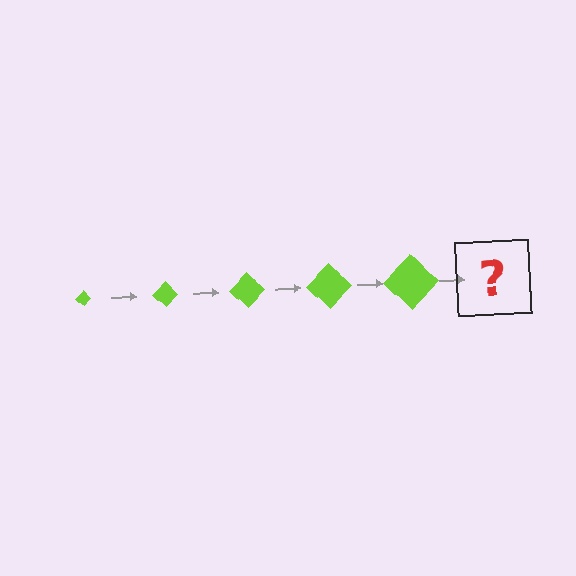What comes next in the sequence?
The next element should be a lime diamond, larger than the previous one.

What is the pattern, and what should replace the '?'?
The pattern is that the diamond gets progressively larger each step. The '?' should be a lime diamond, larger than the previous one.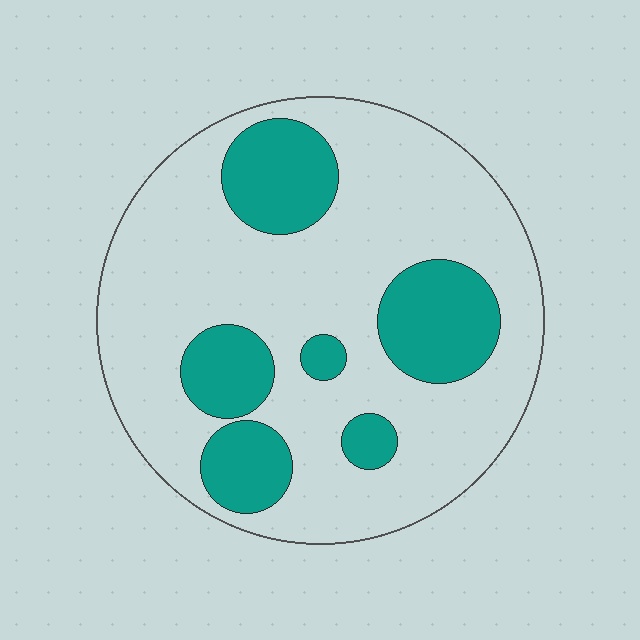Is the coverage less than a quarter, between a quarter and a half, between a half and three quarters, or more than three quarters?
Between a quarter and a half.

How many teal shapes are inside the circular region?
6.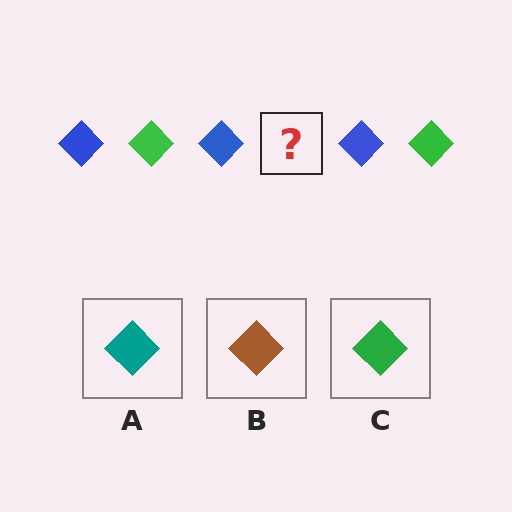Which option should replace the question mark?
Option C.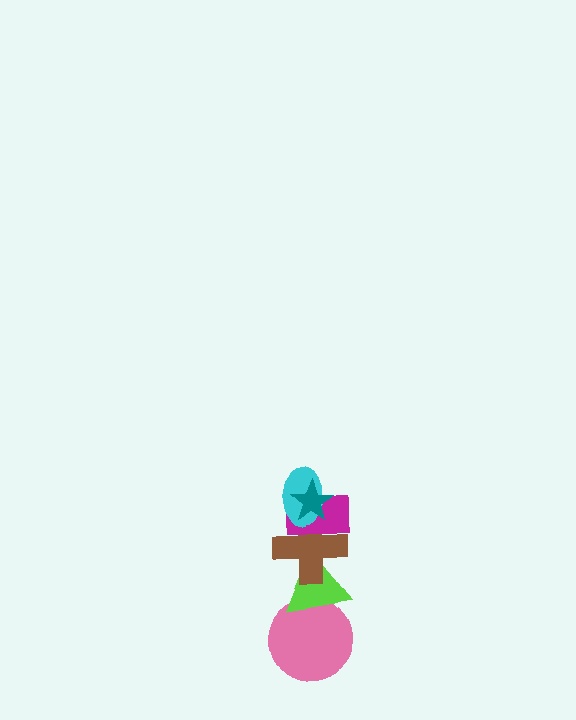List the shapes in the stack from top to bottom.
From top to bottom: the teal star, the cyan ellipse, the magenta rectangle, the brown cross, the lime triangle, the pink circle.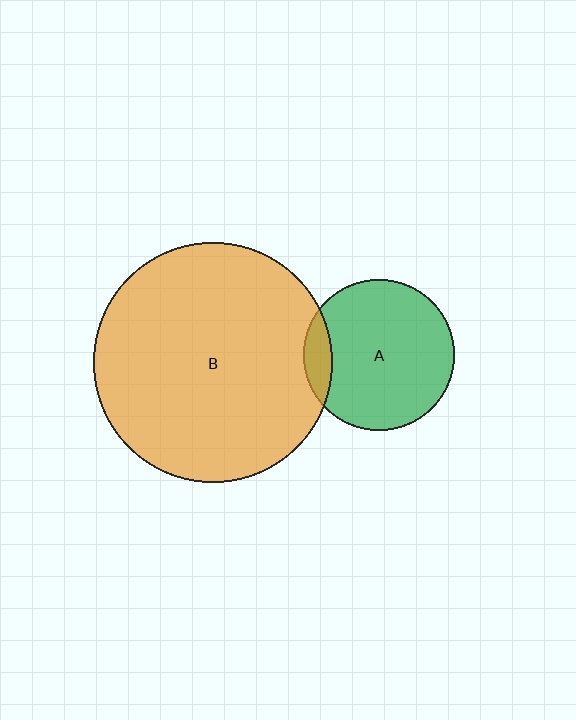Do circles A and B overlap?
Yes.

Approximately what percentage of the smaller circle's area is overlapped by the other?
Approximately 10%.